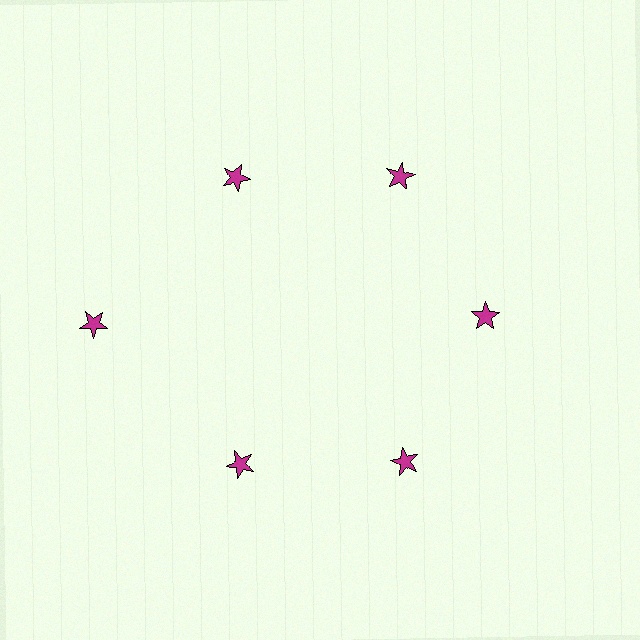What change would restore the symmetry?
The symmetry would be restored by moving it inward, back onto the ring so that all 6 stars sit at equal angles and equal distance from the center.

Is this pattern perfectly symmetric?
No. The 6 magenta stars are arranged in a ring, but one element near the 9 o'clock position is pushed outward from the center, breaking the 6-fold rotational symmetry.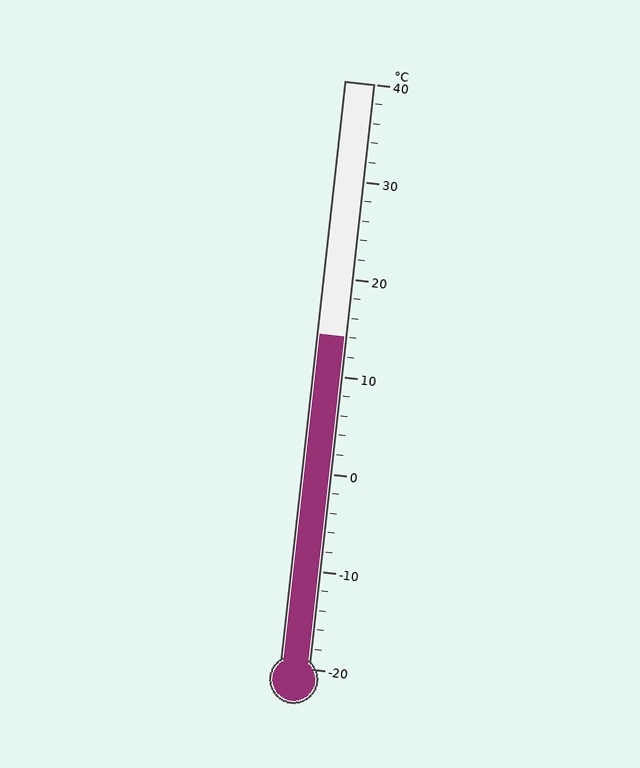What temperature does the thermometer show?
The thermometer shows approximately 14°C.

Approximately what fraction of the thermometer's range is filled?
The thermometer is filled to approximately 55% of its range.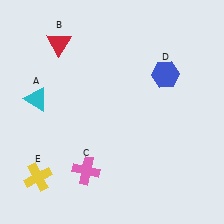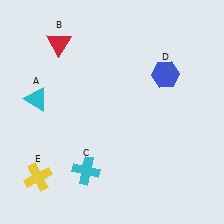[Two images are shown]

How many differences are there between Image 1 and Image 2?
There is 1 difference between the two images.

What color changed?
The cross (C) changed from pink in Image 1 to cyan in Image 2.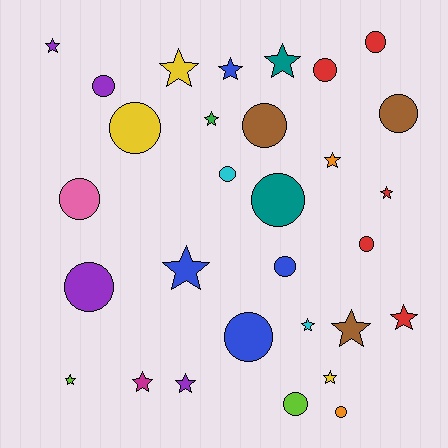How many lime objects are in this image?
There are 2 lime objects.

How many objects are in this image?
There are 30 objects.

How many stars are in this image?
There are 15 stars.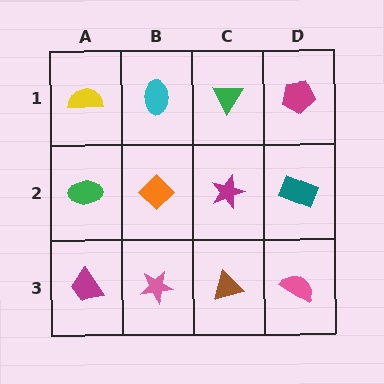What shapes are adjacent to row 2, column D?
A magenta pentagon (row 1, column D), a pink semicircle (row 3, column D), a magenta star (row 2, column C).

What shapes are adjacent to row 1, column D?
A teal rectangle (row 2, column D), a green triangle (row 1, column C).